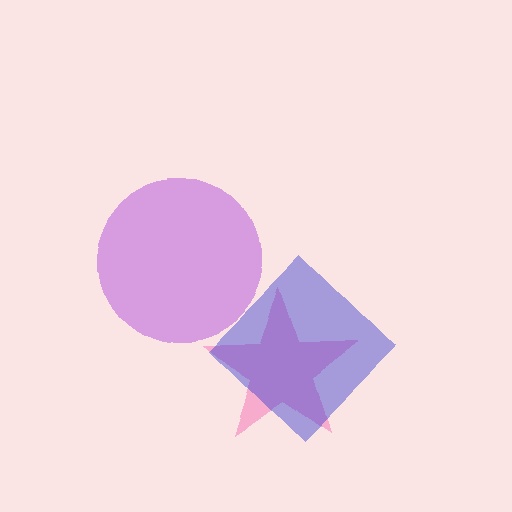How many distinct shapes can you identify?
There are 3 distinct shapes: a pink star, a blue diamond, a purple circle.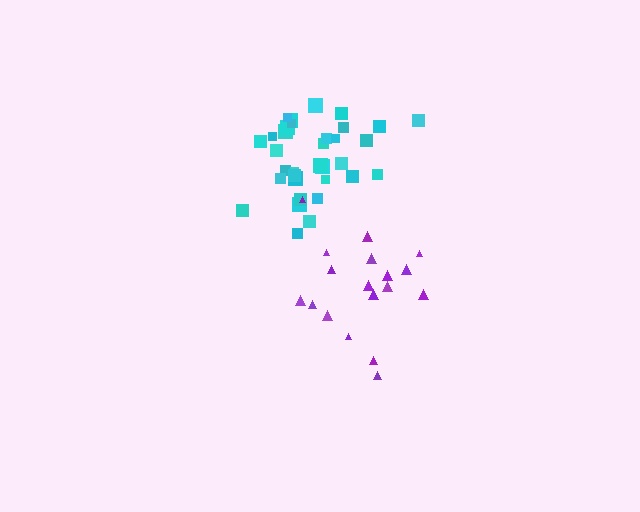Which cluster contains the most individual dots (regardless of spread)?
Cyan (34).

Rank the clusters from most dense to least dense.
cyan, purple.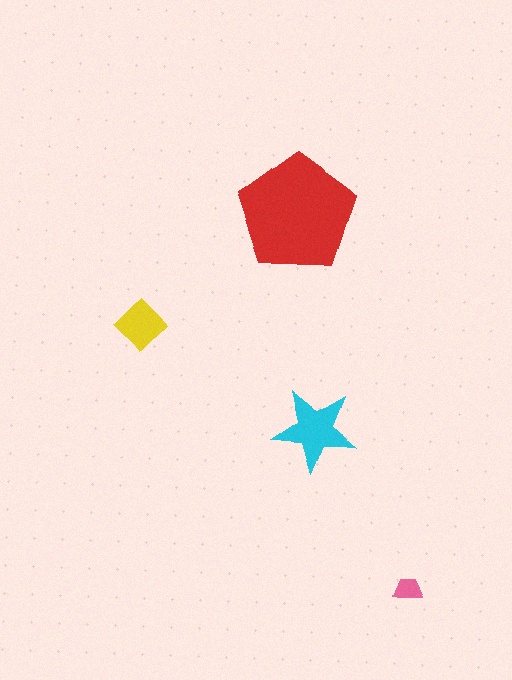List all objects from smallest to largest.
The pink trapezoid, the yellow diamond, the cyan star, the red pentagon.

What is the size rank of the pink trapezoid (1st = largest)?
4th.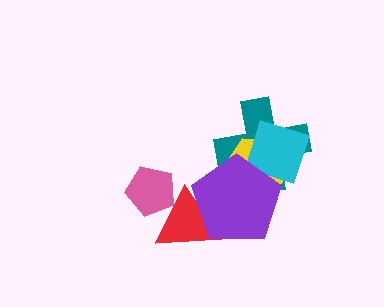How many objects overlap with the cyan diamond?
3 objects overlap with the cyan diamond.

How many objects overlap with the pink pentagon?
1 object overlaps with the pink pentagon.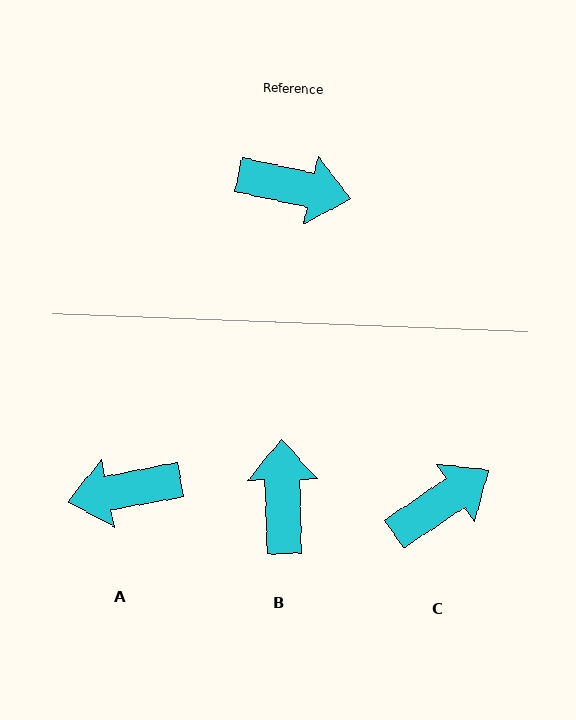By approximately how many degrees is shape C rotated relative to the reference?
Approximately 46 degrees counter-clockwise.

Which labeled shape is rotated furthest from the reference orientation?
A, about 157 degrees away.